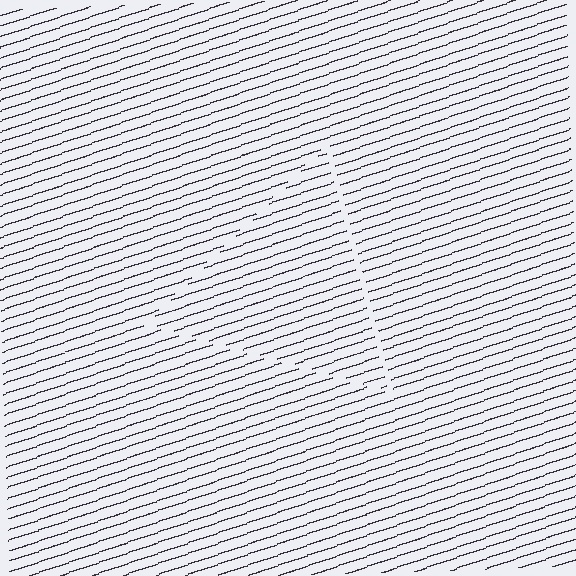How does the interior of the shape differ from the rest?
The interior of the shape contains the same grating, shifted by half a period — the contour is defined by the phase discontinuity where line-ends from the inner and outer gratings abut.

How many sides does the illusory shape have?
3 sides — the line-ends trace a triangle.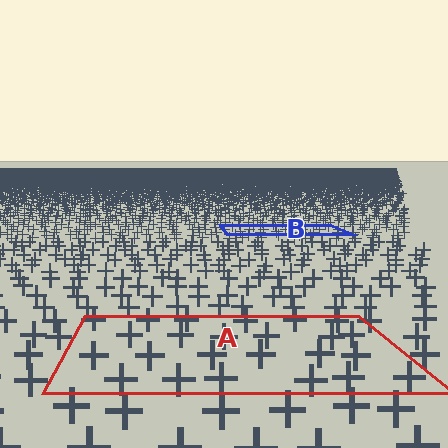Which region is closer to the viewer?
Region A is closer. The texture elements there are larger and more spread out.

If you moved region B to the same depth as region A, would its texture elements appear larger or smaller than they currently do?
They would appear larger. At a closer depth, the same texture elements are projected at a bigger on-screen size.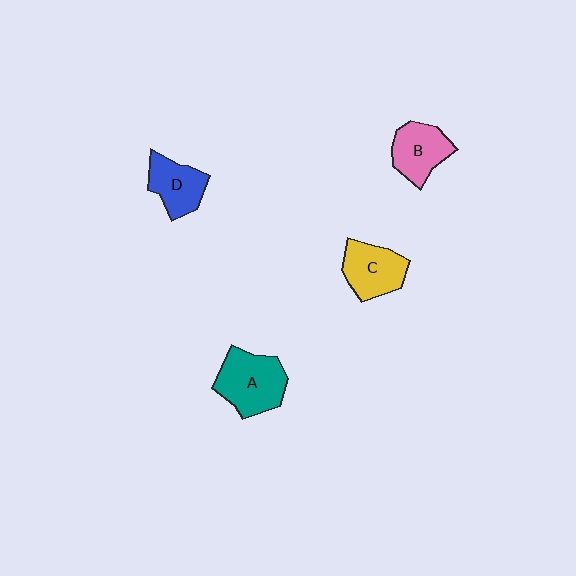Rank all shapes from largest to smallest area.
From largest to smallest: A (teal), C (yellow), B (pink), D (blue).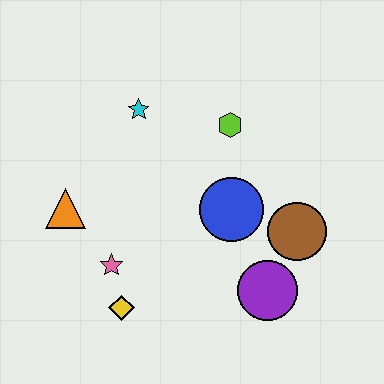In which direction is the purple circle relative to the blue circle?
The purple circle is below the blue circle.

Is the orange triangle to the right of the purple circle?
No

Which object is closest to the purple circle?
The brown circle is closest to the purple circle.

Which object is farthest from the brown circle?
The orange triangle is farthest from the brown circle.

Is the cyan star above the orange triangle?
Yes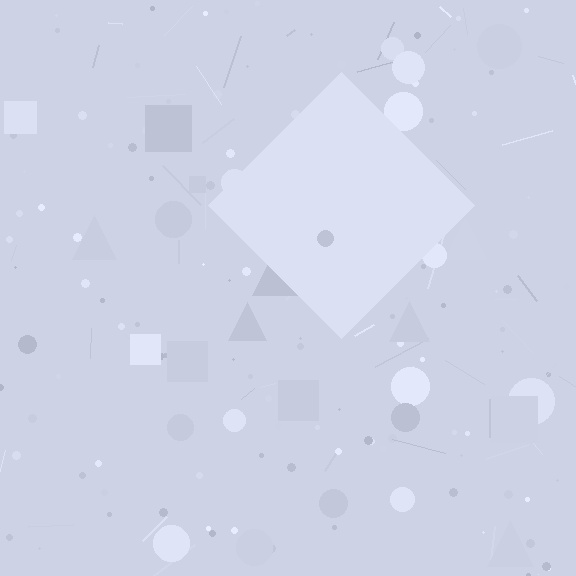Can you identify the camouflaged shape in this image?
The camouflaged shape is a diamond.